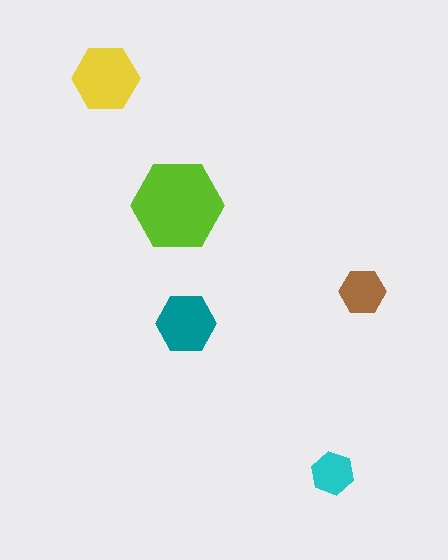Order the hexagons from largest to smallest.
the lime one, the yellow one, the teal one, the brown one, the cyan one.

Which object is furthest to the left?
The yellow hexagon is leftmost.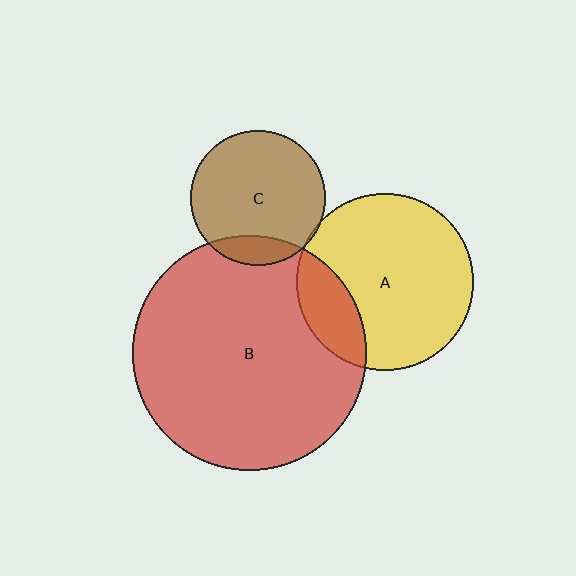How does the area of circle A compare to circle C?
Approximately 1.7 times.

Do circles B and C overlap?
Yes.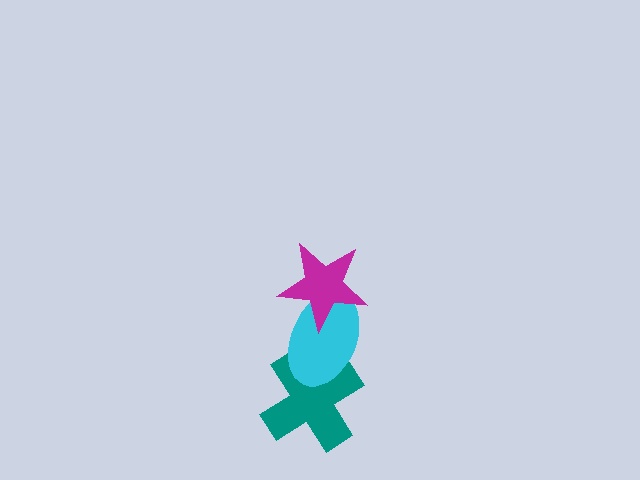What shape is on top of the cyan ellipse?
The magenta star is on top of the cyan ellipse.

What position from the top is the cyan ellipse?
The cyan ellipse is 2nd from the top.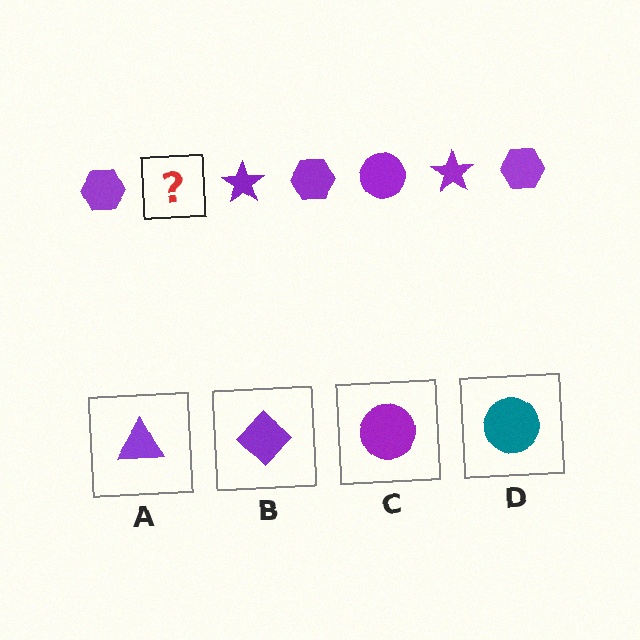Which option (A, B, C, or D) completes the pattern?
C.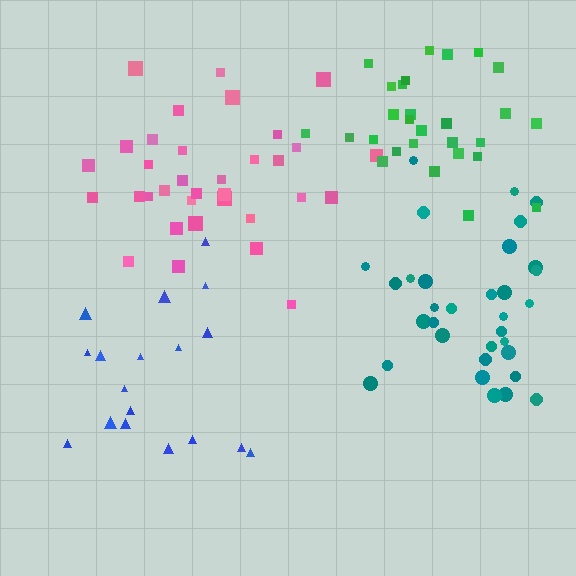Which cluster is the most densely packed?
Pink.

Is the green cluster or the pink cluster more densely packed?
Pink.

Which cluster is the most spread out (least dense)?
Blue.